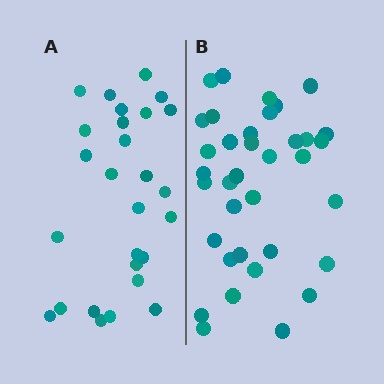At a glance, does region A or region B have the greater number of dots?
Region B (the right region) has more dots.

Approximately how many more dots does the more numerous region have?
Region B has roughly 8 or so more dots than region A.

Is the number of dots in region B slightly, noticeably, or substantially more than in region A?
Region B has noticeably more, but not dramatically so. The ratio is roughly 1.3 to 1.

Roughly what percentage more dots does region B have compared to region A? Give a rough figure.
About 35% more.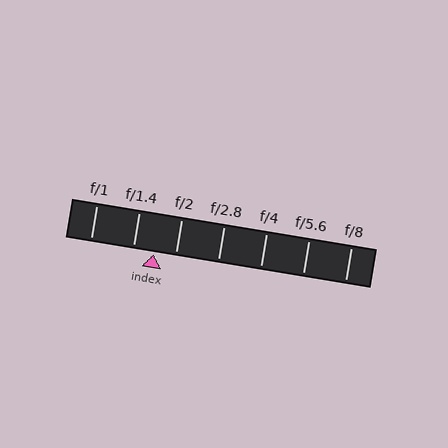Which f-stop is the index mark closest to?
The index mark is closest to f/1.4.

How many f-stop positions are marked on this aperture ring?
There are 7 f-stop positions marked.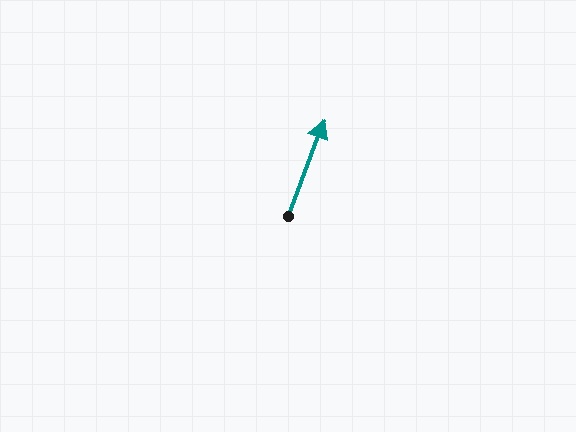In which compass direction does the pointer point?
North.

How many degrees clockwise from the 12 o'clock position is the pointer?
Approximately 20 degrees.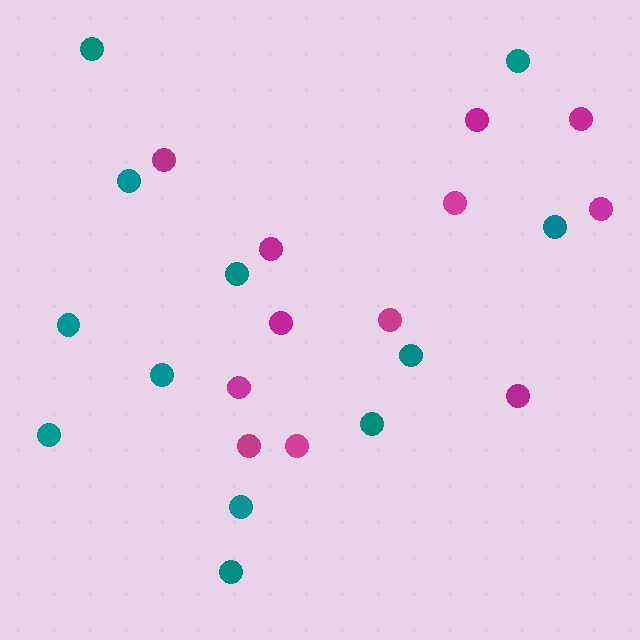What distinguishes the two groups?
There are 2 groups: one group of teal circles (12) and one group of magenta circles (12).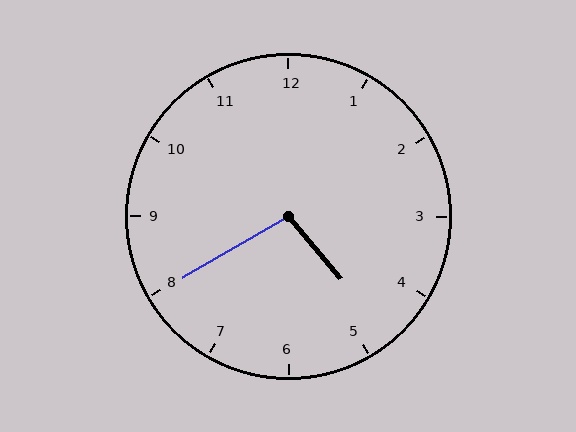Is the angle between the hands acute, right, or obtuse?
It is obtuse.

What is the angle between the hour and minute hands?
Approximately 100 degrees.